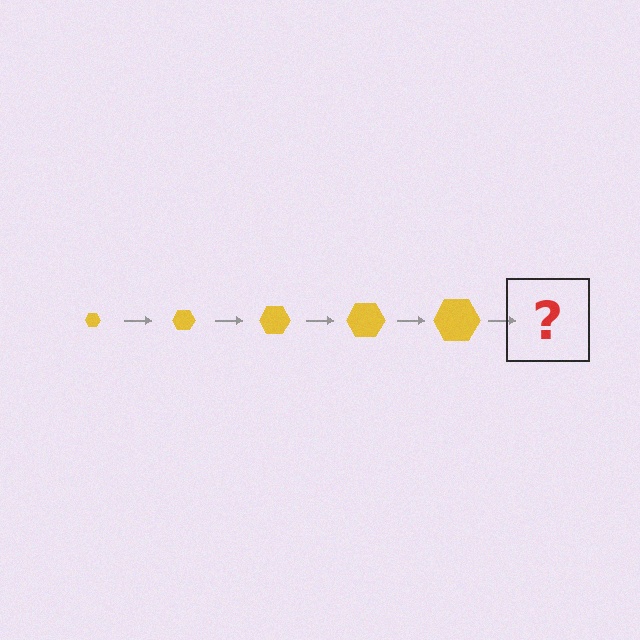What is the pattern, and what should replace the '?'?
The pattern is that the hexagon gets progressively larger each step. The '?' should be a yellow hexagon, larger than the previous one.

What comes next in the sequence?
The next element should be a yellow hexagon, larger than the previous one.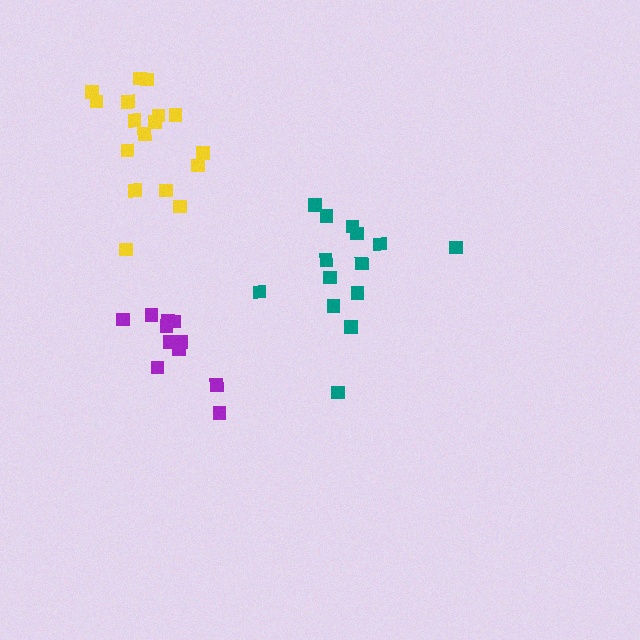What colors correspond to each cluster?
The clusters are colored: yellow, purple, teal.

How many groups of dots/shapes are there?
There are 3 groups.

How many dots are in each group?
Group 1: 17 dots, Group 2: 11 dots, Group 3: 14 dots (42 total).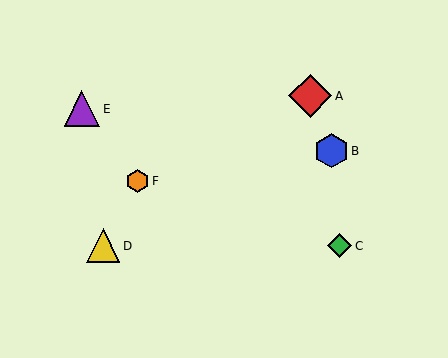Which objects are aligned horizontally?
Objects C, D are aligned horizontally.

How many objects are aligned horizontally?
2 objects (C, D) are aligned horizontally.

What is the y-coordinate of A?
Object A is at y≈96.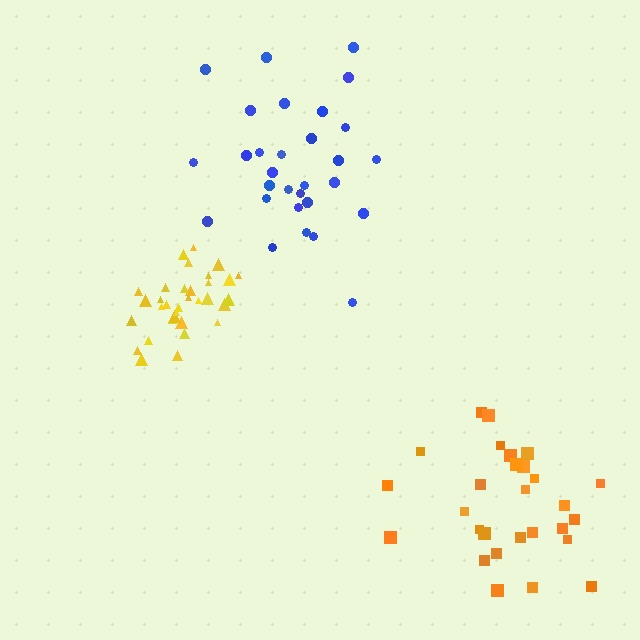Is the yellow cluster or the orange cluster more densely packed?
Yellow.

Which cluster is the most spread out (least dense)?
Orange.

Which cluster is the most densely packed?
Yellow.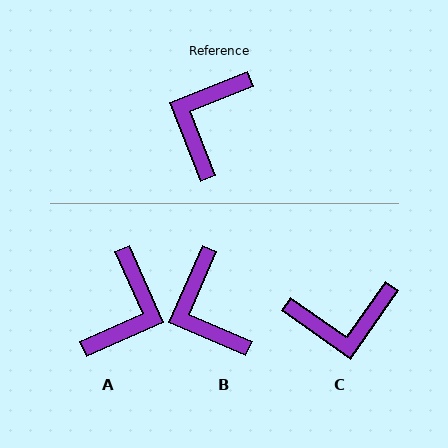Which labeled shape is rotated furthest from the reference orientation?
A, about 178 degrees away.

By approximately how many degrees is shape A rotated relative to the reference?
Approximately 178 degrees clockwise.